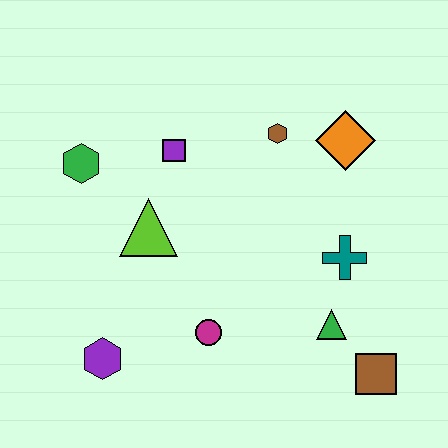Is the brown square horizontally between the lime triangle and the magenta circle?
No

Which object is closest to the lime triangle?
The purple square is closest to the lime triangle.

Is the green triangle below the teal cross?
Yes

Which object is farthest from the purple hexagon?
The orange diamond is farthest from the purple hexagon.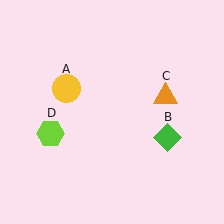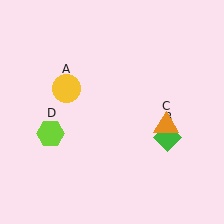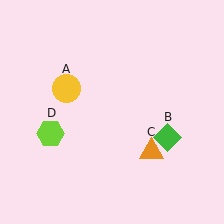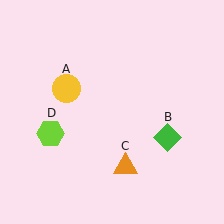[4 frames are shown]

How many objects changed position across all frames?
1 object changed position: orange triangle (object C).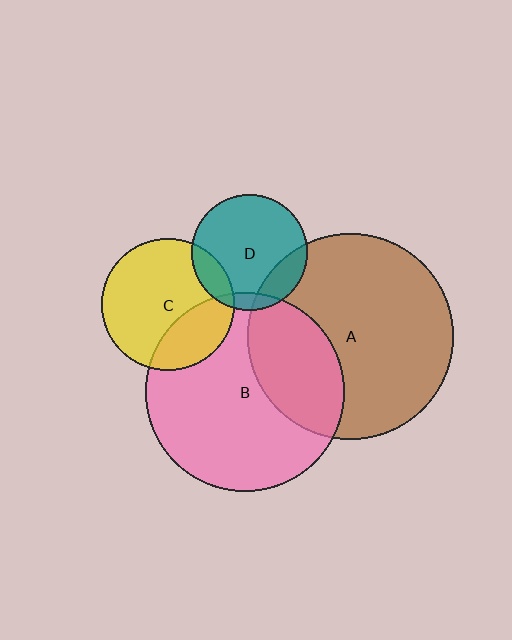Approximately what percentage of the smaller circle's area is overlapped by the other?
Approximately 30%.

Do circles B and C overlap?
Yes.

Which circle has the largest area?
Circle A (brown).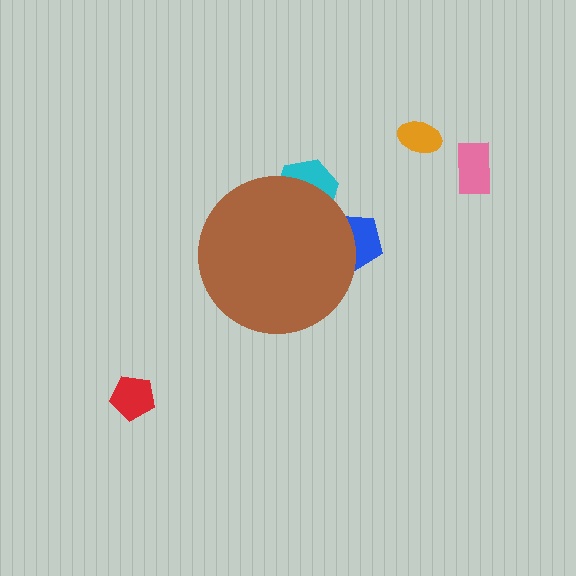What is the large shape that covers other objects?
A brown circle.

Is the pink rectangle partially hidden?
No, the pink rectangle is fully visible.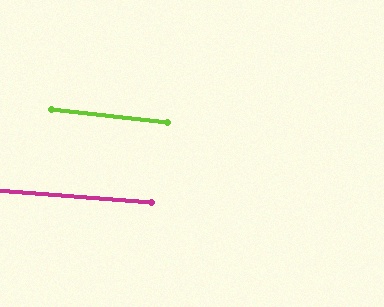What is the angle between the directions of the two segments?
Approximately 2 degrees.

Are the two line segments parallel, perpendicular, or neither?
Parallel — their directions differ by only 1.9°.